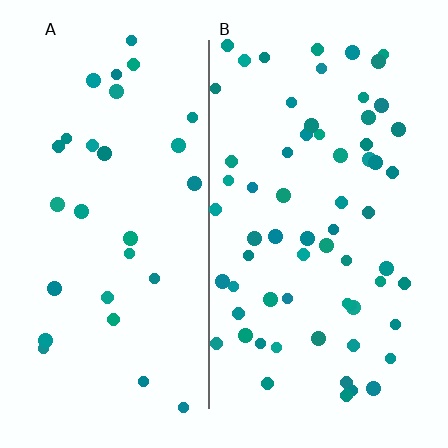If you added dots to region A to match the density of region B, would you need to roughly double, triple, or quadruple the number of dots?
Approximately double.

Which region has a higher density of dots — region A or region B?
B (the right).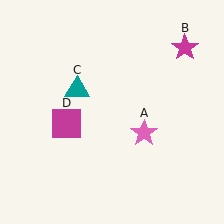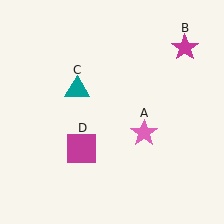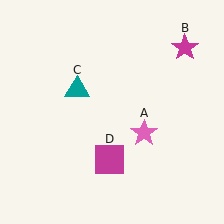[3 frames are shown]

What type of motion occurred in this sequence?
The magenta square (object D) rotated counterclockwise around the center of the scene.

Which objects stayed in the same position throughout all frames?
Pink star (object A) and magenta star (object B) and teal triangle (object C) remained stationary.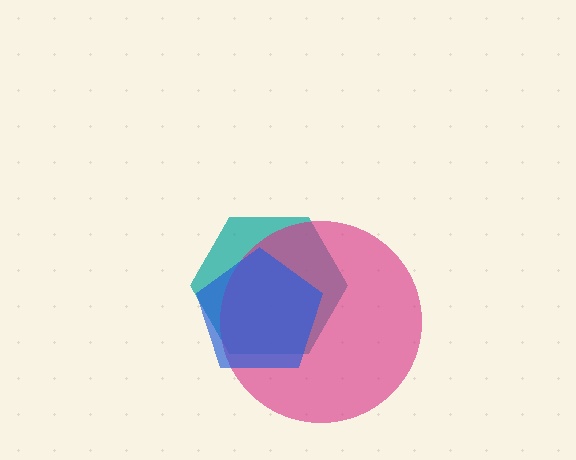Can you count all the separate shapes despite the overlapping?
Yes, there are 3 separate shapes.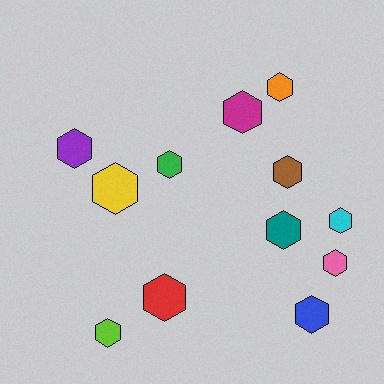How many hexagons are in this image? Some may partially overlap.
There are 12 hexagons.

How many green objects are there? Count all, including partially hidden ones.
There is 1 green object.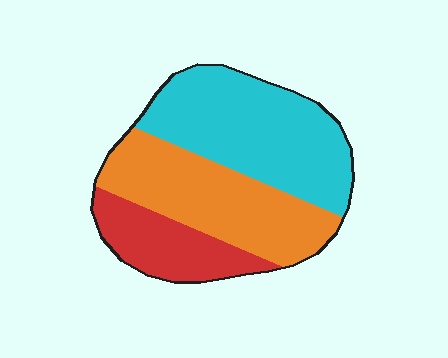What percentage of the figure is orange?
Orange covers 37% of the figure.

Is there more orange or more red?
Orange.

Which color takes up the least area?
Red, at roughly 20%.